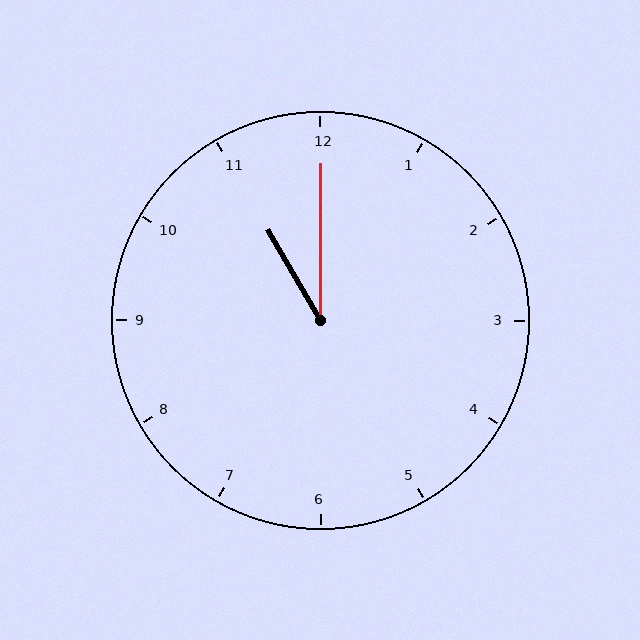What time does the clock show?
11:00.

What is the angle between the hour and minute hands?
Approximately 30 degrees.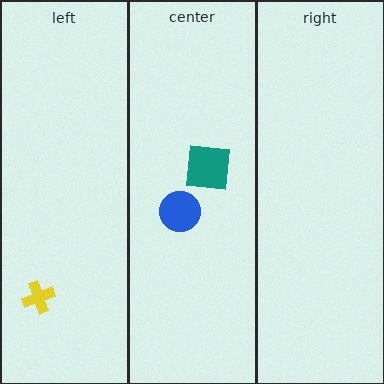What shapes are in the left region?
The yellow cross.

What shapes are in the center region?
The blue circle, the teal square.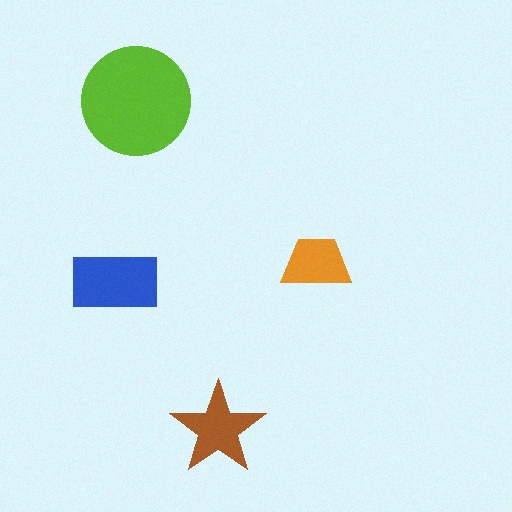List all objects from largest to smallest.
The lime circle, the blue rectangle, the brown star, the orange trapezoid.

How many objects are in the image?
There are 4 objects in the image.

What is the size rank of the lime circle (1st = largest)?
1st.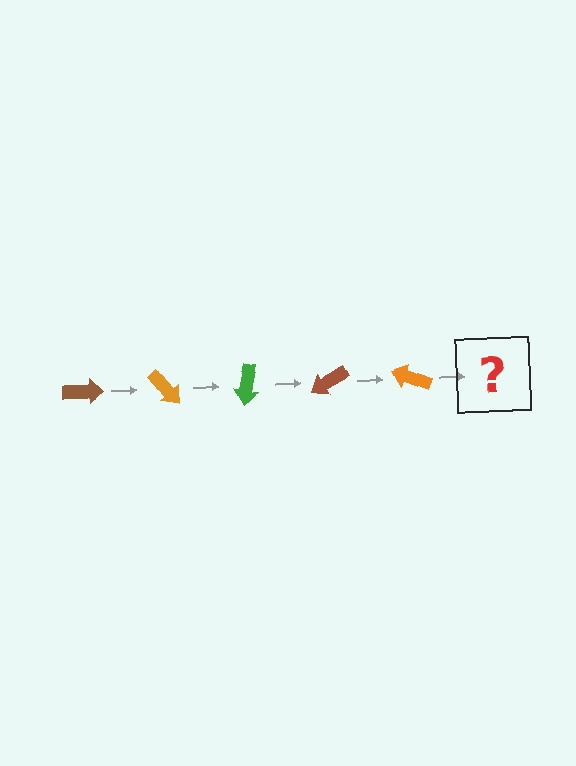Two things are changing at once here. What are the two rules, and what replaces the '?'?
The two rules are that it rotates 50 degrees each step and the color cycles through brown, orange, and green. The '?' should be a green arrow, rotated 250 degrees from the start.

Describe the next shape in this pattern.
It should be a green arrow, rotated 250 degrees from the start.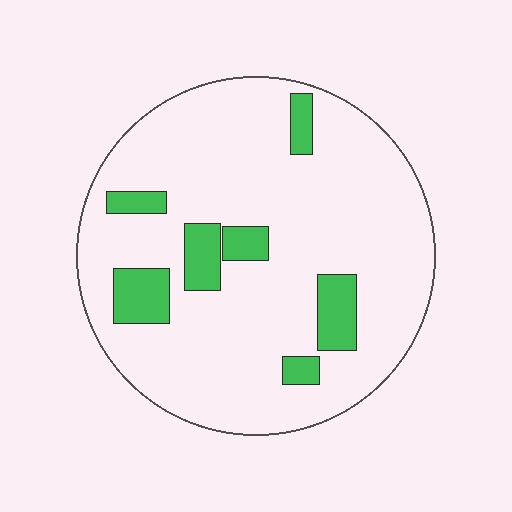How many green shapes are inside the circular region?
7.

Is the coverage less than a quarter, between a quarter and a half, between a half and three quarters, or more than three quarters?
Less than a quarter.